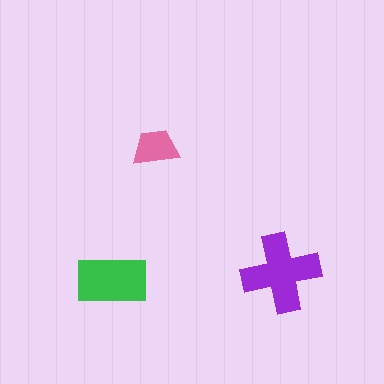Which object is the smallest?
The pink trapezoid.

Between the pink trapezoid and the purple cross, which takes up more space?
The purple cross.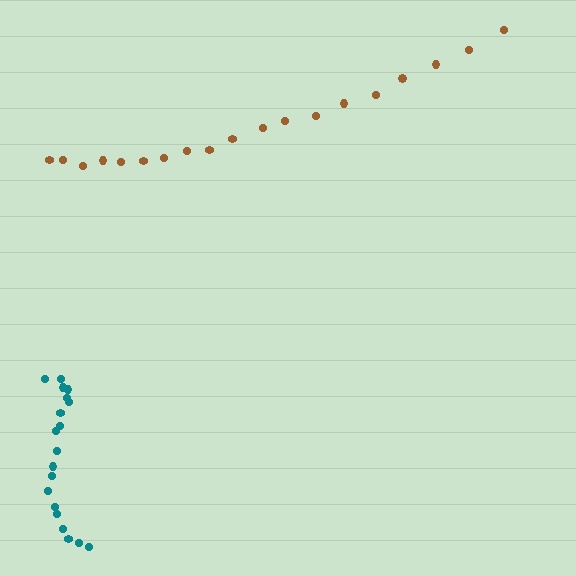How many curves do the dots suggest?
There are 2 distinct paths.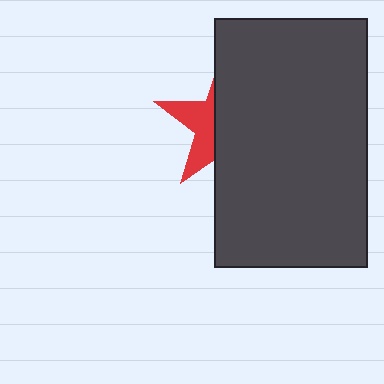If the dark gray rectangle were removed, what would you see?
You would see the complete red star.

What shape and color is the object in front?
The object in front is a dark gray rectangle.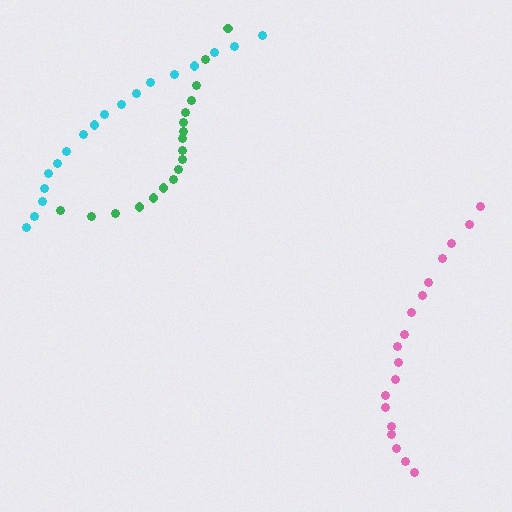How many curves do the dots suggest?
There are 3 distinct paths.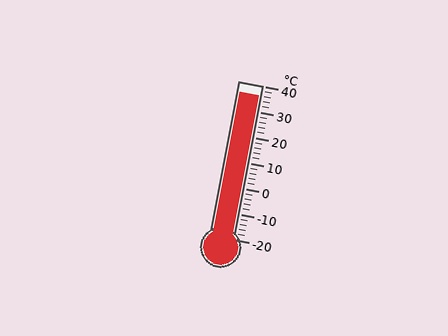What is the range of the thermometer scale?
The thermometer scale ranges from -20°C to 40°C.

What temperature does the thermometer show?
The thermometer shows approximately 36°C.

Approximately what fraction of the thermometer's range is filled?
The thermometer is filled to approximately 95% of its range.